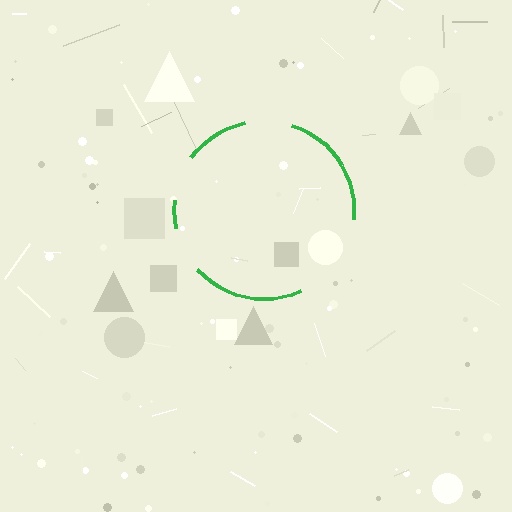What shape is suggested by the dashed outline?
The dashed outline suggests a circle.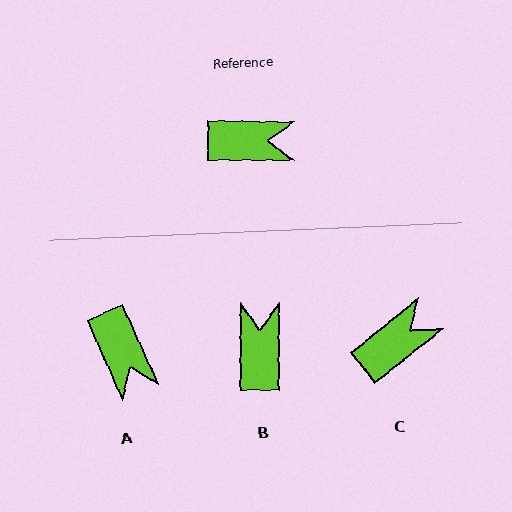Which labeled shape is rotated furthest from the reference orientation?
B, about 90 degrees away.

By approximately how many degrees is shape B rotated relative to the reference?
Approximately 90 degrees counter-clockwise.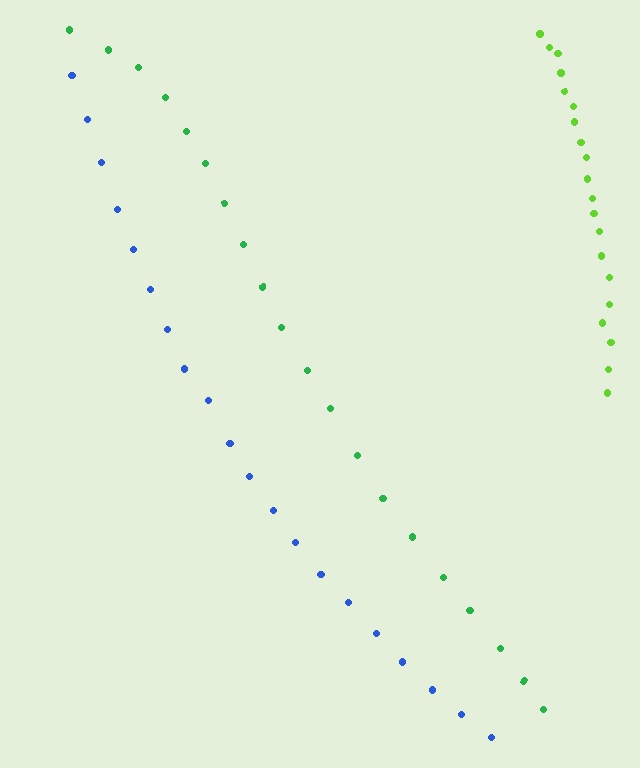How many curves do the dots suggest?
There are 3 distinct paths.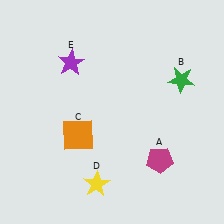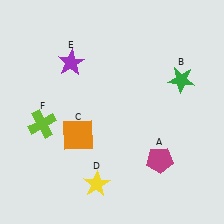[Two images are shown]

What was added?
A lime cross (F) was added in Image 2.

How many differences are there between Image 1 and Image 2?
There is 1 difference between the two images.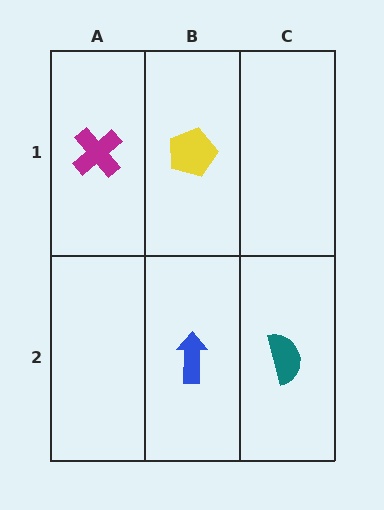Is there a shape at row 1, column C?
No, that cell is empty.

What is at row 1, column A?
A magenta cross.